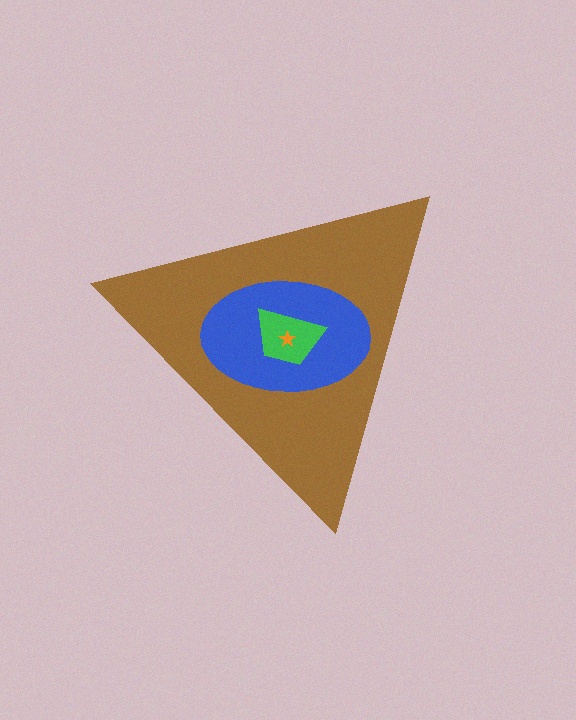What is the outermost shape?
The brown triangle.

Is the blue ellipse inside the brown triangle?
Yes.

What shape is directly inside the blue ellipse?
The green trapezoid.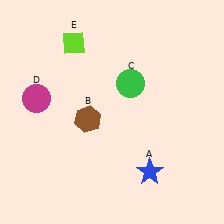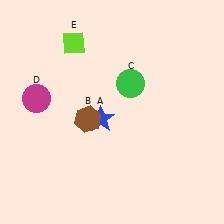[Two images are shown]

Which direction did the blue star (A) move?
The blue star (A) moved up.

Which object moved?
The blue star (A) moved up.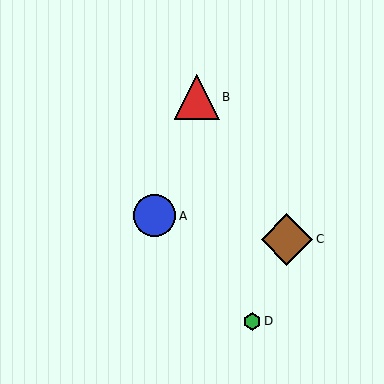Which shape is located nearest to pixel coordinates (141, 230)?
The blue circle (labeled A) at (155, 216) is nearest to that location.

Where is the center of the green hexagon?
The center of the green hexagon is at (252, 321).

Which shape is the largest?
The brown diamond (labeled C) is the largest.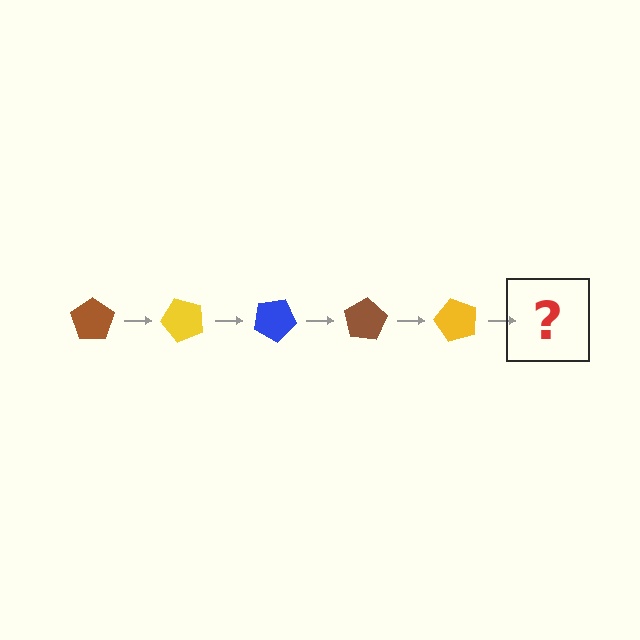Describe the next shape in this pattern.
It should be a blue pentagon, rotated 250 degrees from the start.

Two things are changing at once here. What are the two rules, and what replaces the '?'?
The two rules are that it rotates 50 degrees each step and the color cycles through brown, yellow, and blue. The '?' should be a blue pentagon, rotated 250 degrees from the start.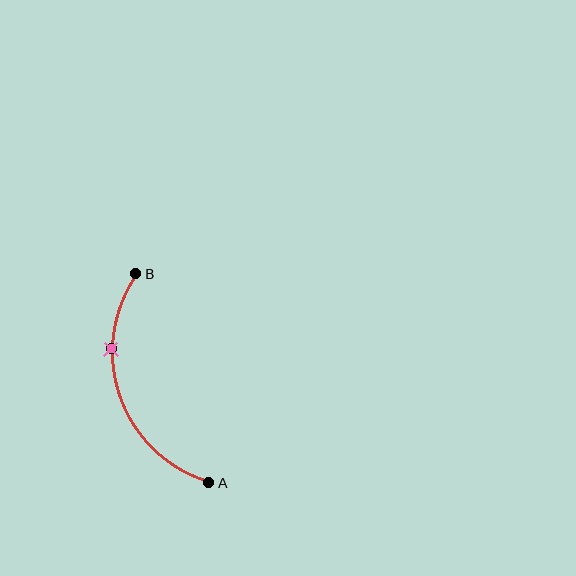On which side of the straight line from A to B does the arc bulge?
The arc bulges to the left of the straight line connecting A and B.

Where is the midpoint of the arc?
The arc midpoint is the point on the curve farthest from the straight line joining A and B. It sits to the left of that line.